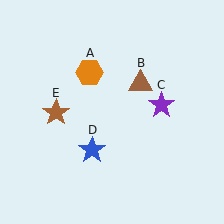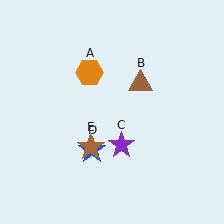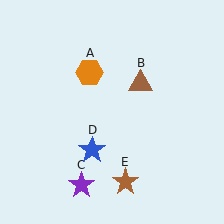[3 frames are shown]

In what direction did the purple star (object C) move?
The purple star (object C) moved down and to the left.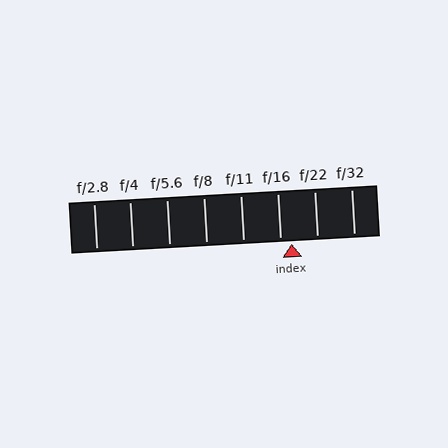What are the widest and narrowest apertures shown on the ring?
The widest aperture shown is f/2.8 and the narrowest is f/32.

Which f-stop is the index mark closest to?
The index mark is closest to f/16.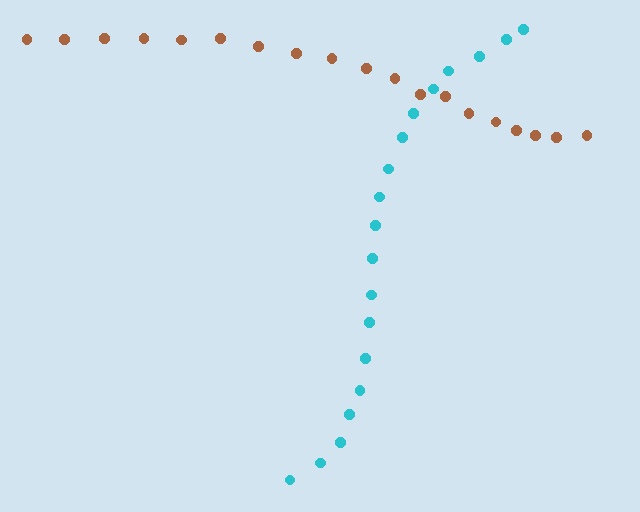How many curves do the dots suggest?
There are 2 distinct paths.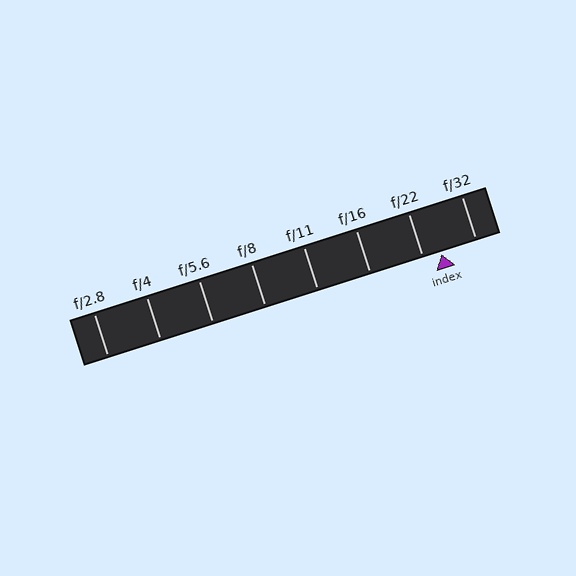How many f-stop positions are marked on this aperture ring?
There are 8 f-stop positions marked.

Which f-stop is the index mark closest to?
The index mark is closest to f/22.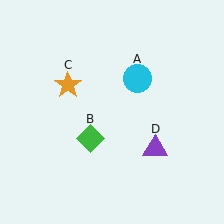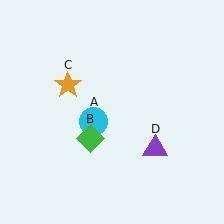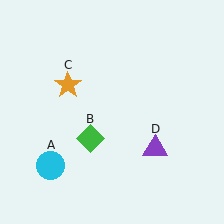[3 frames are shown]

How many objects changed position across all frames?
1 object changed position: cyan circle (object A).